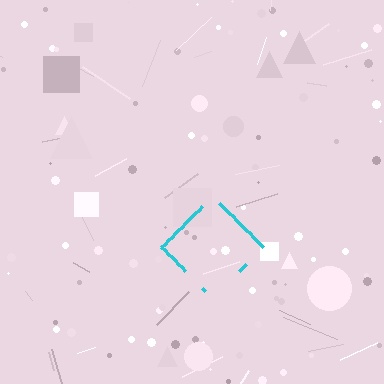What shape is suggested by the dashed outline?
The dashed outline suggests a diamond.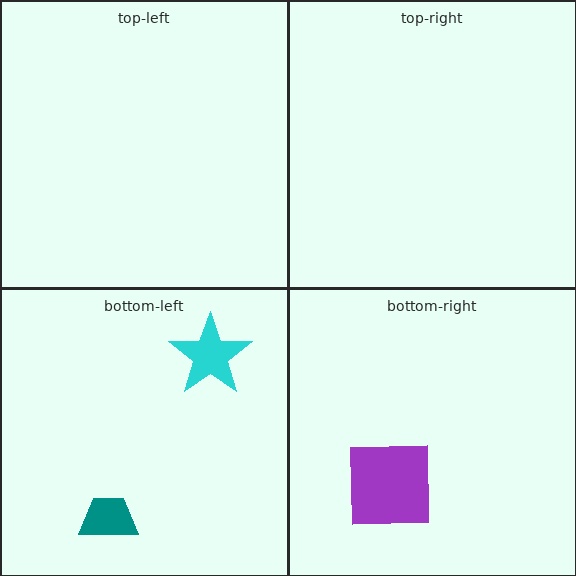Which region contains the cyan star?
The bottom-left region.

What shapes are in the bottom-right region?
The purple square.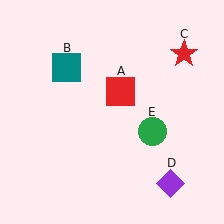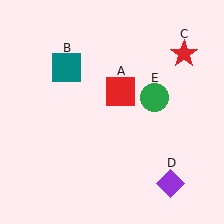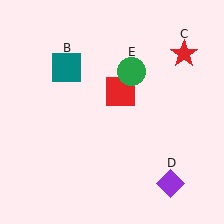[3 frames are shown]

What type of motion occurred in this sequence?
The green circle (object E) rotated counterclockwise around the center of the scene.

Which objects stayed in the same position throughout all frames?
Red square (object A) and teal square (object B) and red star (object C) and purple diamond (object D) remained stationary.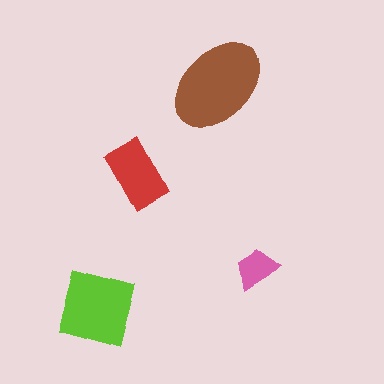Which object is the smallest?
The pink trapezoid.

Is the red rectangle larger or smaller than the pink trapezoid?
Larger.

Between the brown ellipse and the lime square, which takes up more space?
The brown ellipse.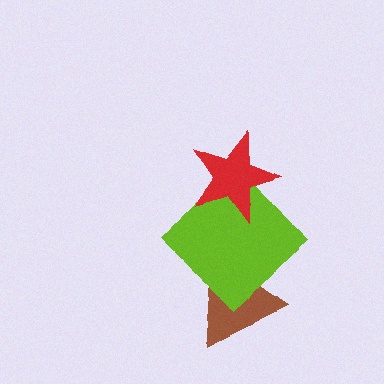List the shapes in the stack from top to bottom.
From top to bottom: the red star, the lime diamond, the brown triangle.